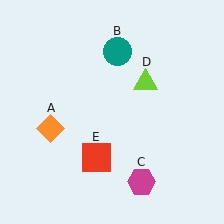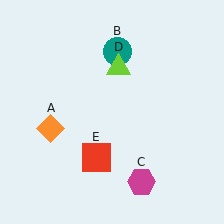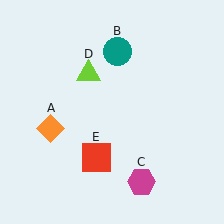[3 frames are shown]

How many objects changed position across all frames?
1 object changed position: lime triangle (object D).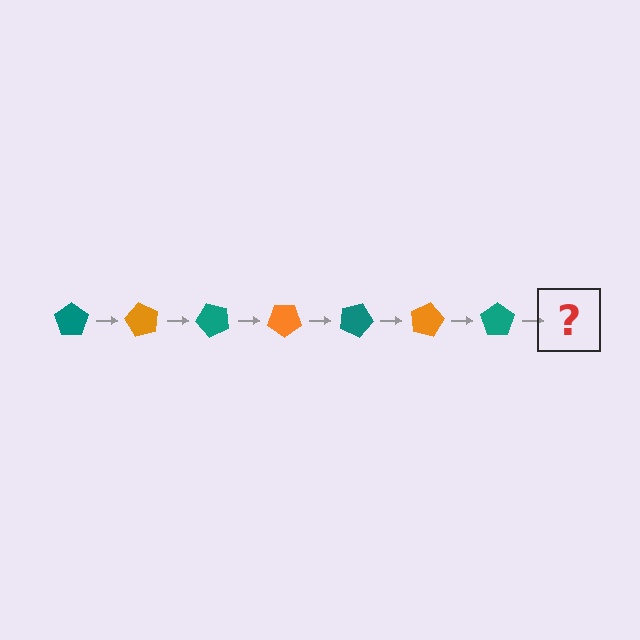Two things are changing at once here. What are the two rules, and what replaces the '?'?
The two rules are that it rotates 60 degrees each step and the color cycles through teal and orange. The '?' should be an orange pentagon, rotated 420 degrees from the start.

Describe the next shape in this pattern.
It should be an orange pentagon, rotated 420 degrees from the start.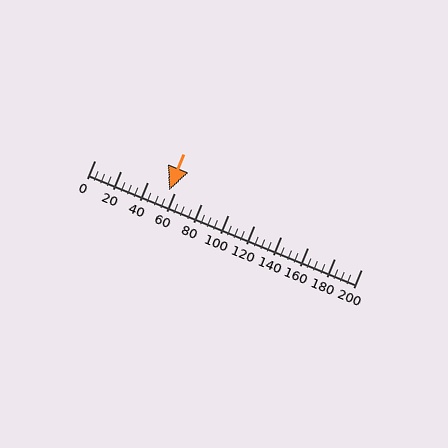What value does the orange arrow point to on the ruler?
The orange arrow points to approximately 56.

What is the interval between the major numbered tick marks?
The major tick marks are spaced 20 units apart.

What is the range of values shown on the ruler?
The ruler shows values from 0 to 200.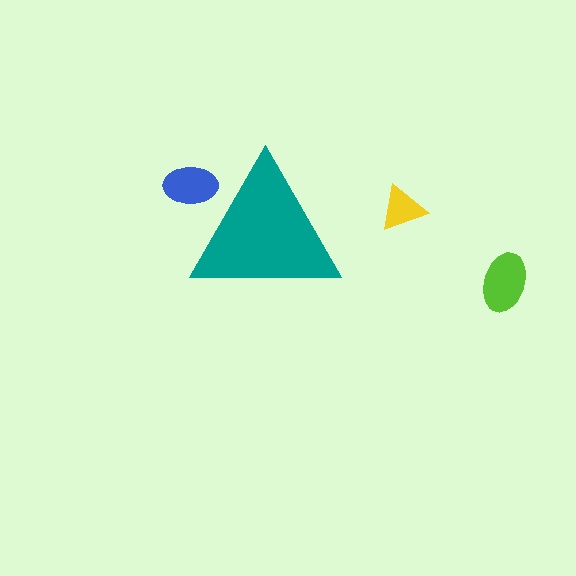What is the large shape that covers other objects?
A teal triangle.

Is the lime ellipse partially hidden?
No, the lime ellipse is fully visible.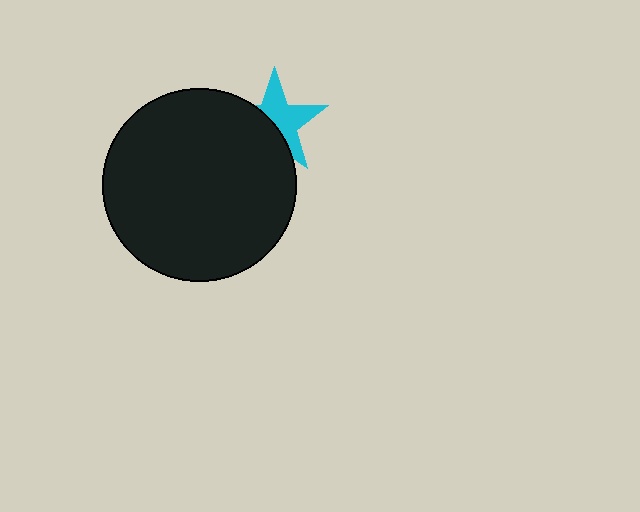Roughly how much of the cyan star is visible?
About half of it is visible (roughly 55%).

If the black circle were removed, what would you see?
You would see the complete cyan star.